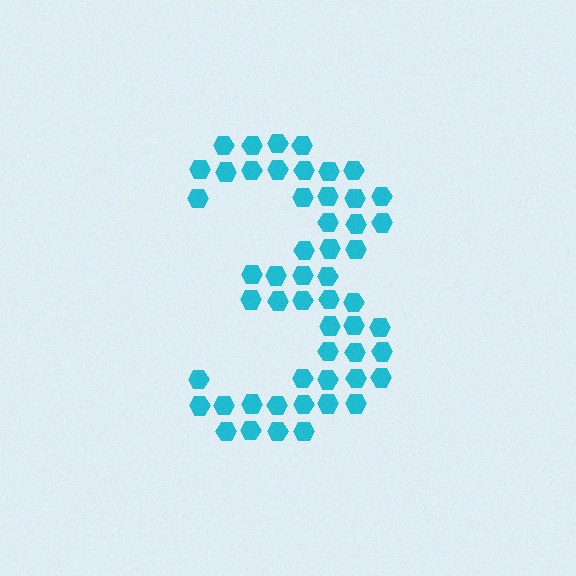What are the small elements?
The small elements are hexagons.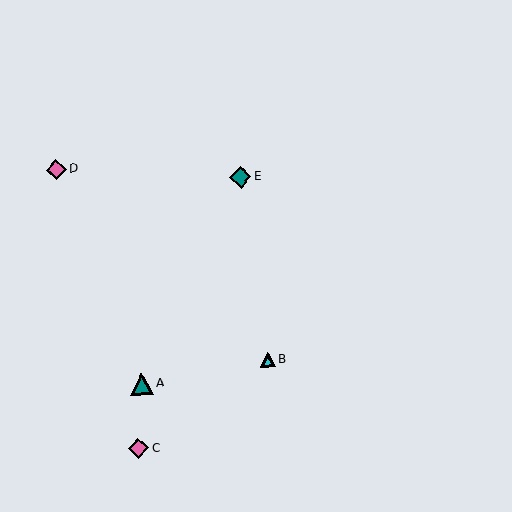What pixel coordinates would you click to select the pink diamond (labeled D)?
Click at (56, 170) to select the pink diamond D.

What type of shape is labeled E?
Shape E is a teal diamond.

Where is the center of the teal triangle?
The center of the teal triangle is at (142, 384).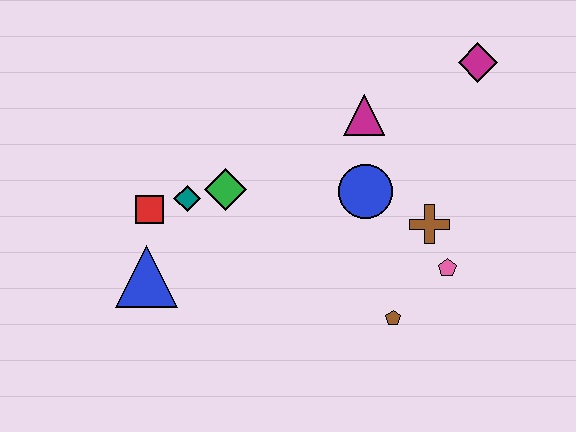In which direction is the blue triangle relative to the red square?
The blue triangle is below the red square.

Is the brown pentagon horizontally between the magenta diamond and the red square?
Yes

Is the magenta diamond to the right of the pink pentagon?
Yes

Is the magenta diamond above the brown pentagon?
Yes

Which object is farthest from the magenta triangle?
The blue triangle is farthest from the magenta triangle.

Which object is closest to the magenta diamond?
The magenta triangle is closest to the magenta diamond.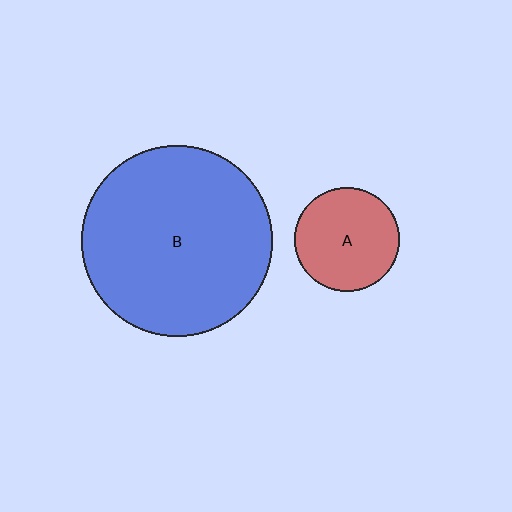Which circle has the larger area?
Circle B (blue).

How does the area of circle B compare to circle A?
Approximately 3.3 times.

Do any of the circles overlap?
No, none of the circles overlap.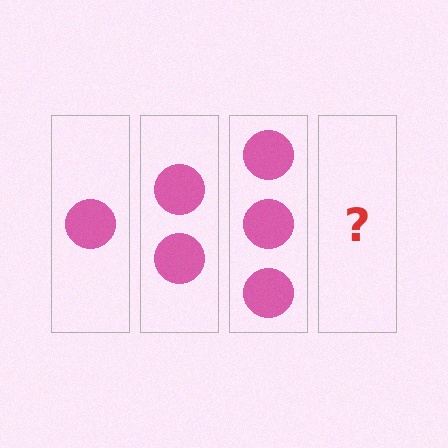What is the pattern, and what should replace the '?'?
The pattern is that each step adds one more circle. The '?' should be 4 circles.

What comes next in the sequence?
The next element should be 4 circles.